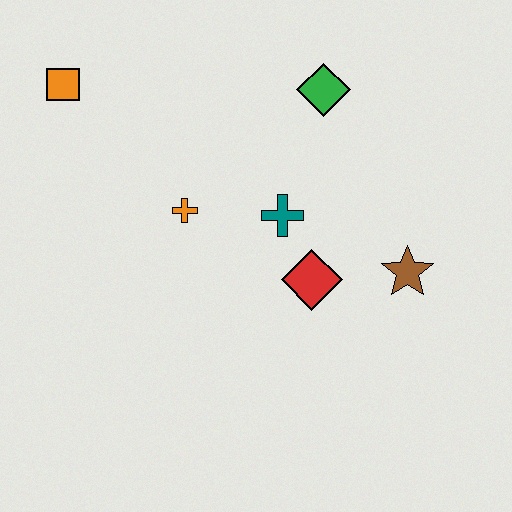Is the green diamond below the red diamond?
No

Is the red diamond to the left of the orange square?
No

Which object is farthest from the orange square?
The brown star is farthest from the orange square.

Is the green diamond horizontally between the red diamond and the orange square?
No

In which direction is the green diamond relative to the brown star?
The green diamond is above the brown star.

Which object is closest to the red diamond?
The teal cross is closest to the red diamond.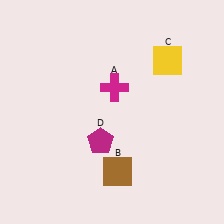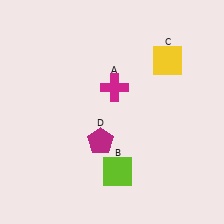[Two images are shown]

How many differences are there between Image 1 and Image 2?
There is 1 difference between the two images.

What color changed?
The square (B) changed from brown in Image 1 to lime in Image 2.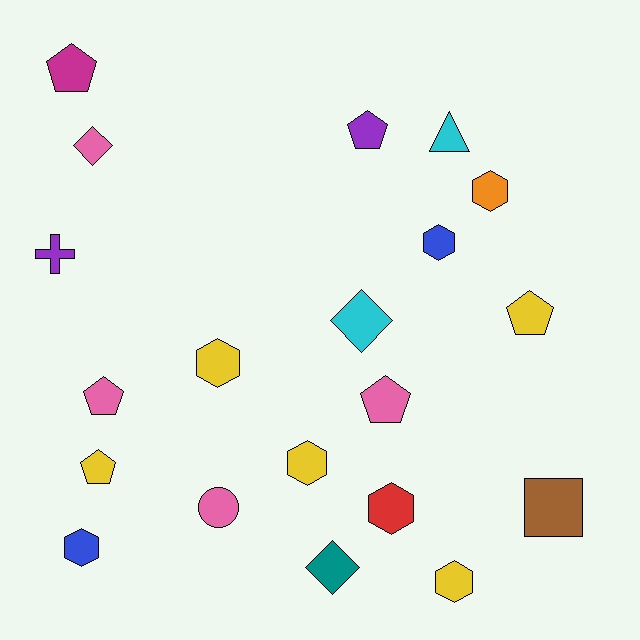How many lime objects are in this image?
There are no lime objects.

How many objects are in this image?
There are 20 objects.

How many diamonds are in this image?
There are 3 diamonds.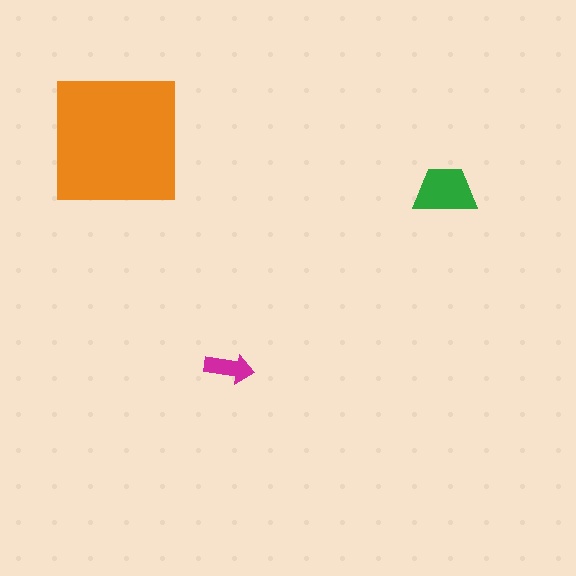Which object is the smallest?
The magenta arrow.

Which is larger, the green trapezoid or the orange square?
The orange square.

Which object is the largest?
The orange square.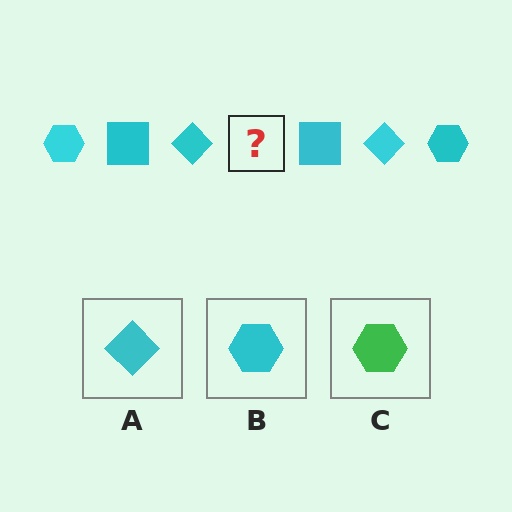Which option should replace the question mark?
Option B.